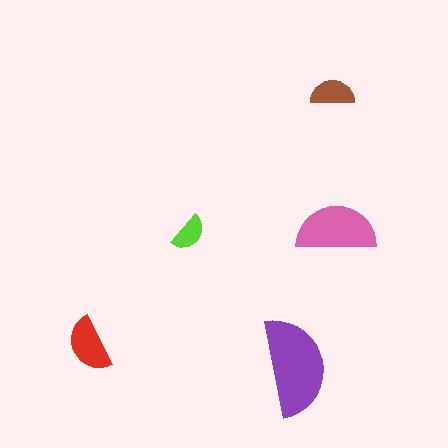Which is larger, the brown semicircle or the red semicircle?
The red one.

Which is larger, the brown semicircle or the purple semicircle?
The purple one.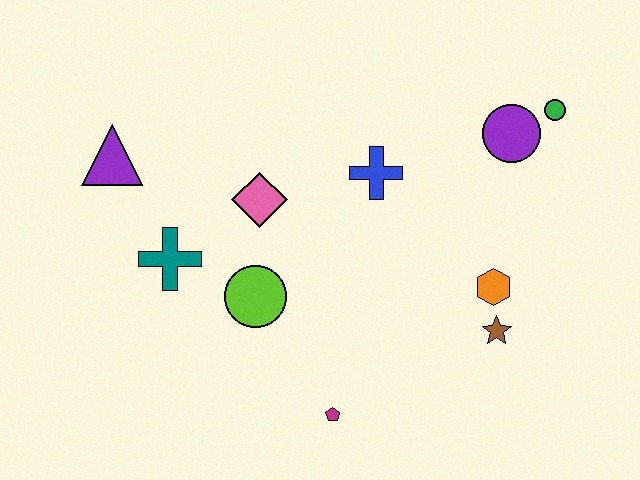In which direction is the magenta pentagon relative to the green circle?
The magenta pentagon is below the green circle.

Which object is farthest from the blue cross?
The purple triangle is farthest from the blue cross.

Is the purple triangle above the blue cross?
Yes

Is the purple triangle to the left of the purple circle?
Yes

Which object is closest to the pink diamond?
The lime circle is closest to the pink diamond.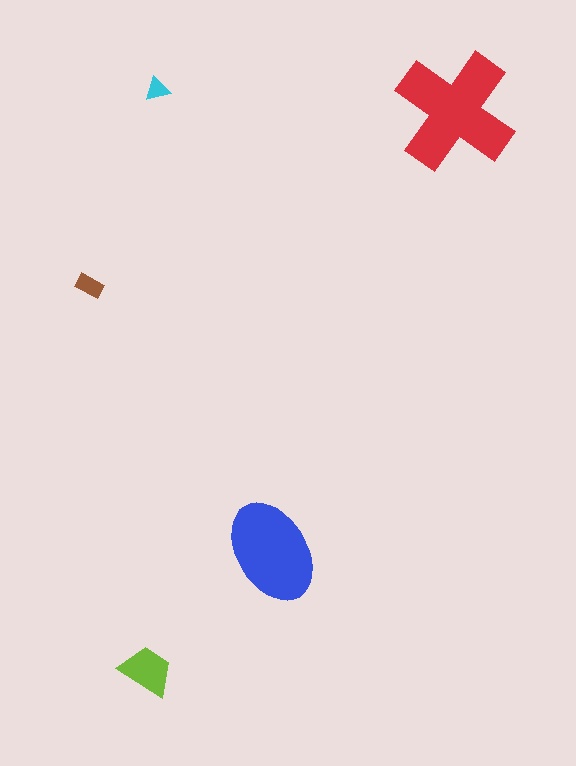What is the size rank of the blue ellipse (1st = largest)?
2nd.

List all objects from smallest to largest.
The cyan triangle, the brown rectangle, the lime trapezoid, the blue ellipse, the red cross.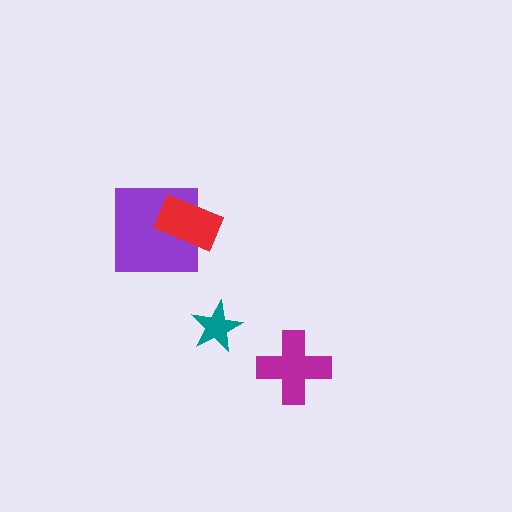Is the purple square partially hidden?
Yes, it is partially covered by another shape.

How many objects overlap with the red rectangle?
1 object overlaps with the red rectangle.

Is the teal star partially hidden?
No, no other shape covers it.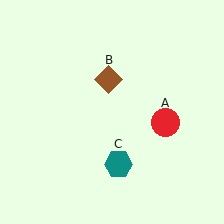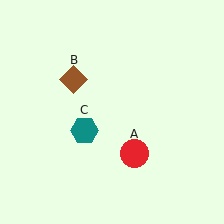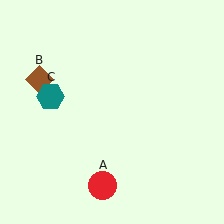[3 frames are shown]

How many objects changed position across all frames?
3 objects changed position: red circle (object A), brown diamond (object B), teal hexagon (object C).